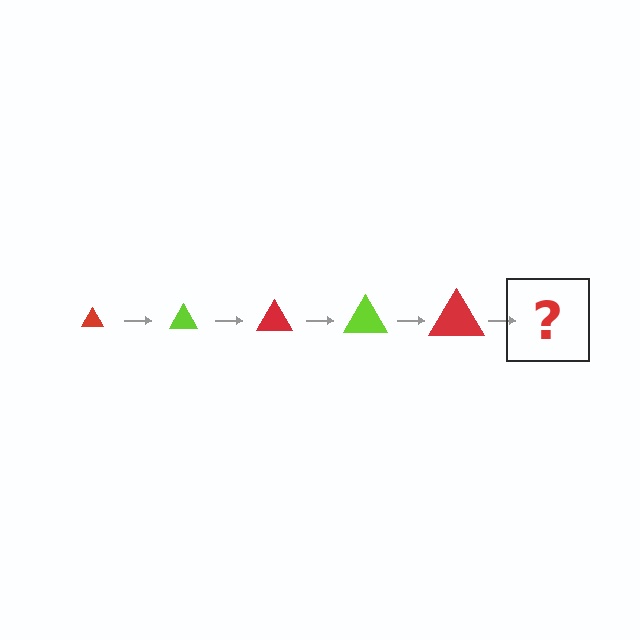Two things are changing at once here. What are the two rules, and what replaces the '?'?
The two rules are that the triangle grows larger each step and the color cycles through red and lime. The '?' should be a lime triangle, larger than the previous one.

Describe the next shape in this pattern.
It should be a lime triangle, larger than the previous one.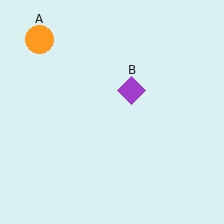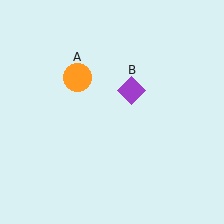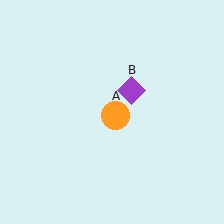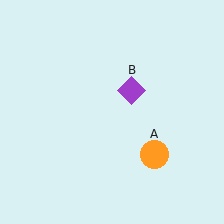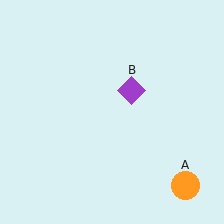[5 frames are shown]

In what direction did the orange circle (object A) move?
The orange circle (object A) moved down and to the right.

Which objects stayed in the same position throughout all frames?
Purple diamond (object B) remained stationary.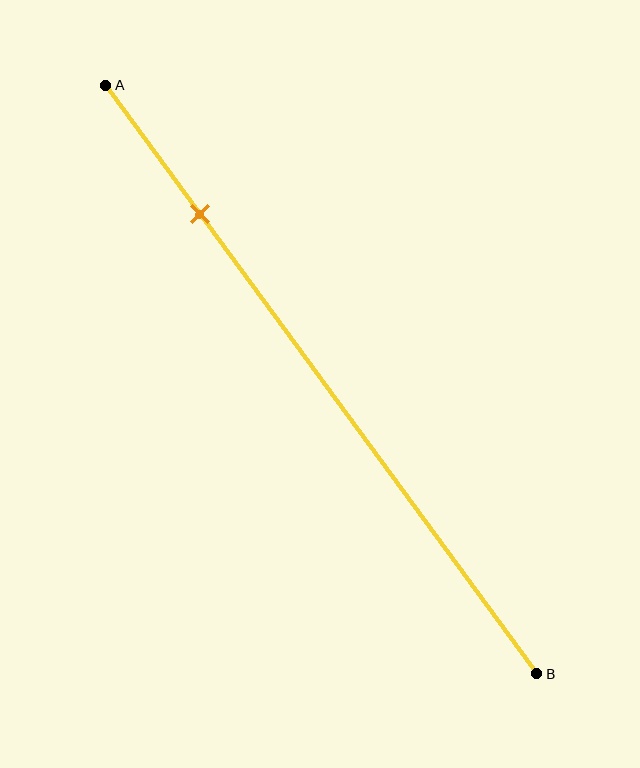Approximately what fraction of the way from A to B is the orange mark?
The orange mark is approximately 20% of the way from A to B.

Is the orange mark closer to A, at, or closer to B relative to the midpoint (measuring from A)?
The orange mark is closer to point A than the midpoint of segment AB.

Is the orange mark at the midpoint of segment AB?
No, the mark is at about 20% from A, not at the 50% midpoint.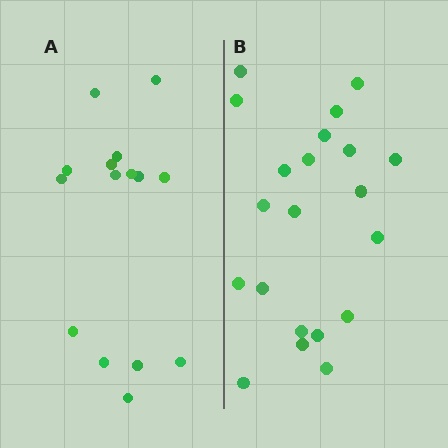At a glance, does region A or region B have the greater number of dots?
Region B (the right region) has more dots.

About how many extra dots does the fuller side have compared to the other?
Region B has about 6 more dots than region A.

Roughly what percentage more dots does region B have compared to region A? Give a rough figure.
About 40% more.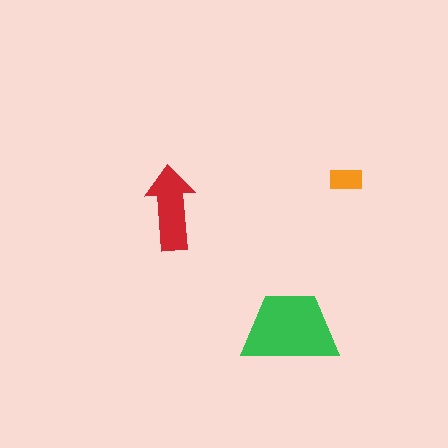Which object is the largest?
The green trapezoid.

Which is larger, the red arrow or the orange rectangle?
The red arrow.